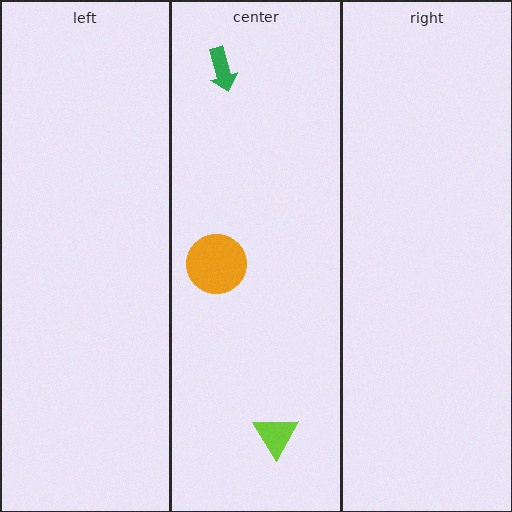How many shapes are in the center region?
3.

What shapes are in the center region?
The green arrow, the lime triangle, the orange circle.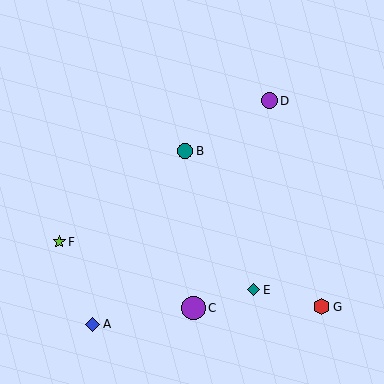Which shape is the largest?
The purple circle (labeled C) is the largest.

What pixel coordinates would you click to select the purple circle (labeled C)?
Click at (193, 308) to select the purple circle C.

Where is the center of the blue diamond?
The center of the blue diamond is at (92, 324).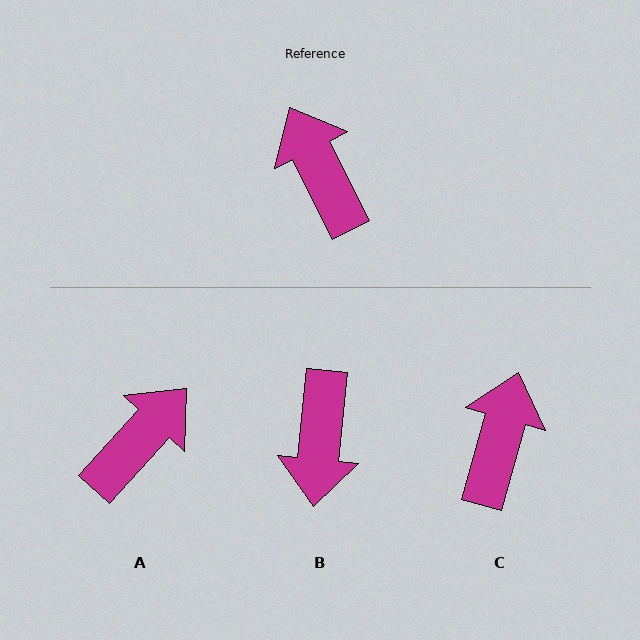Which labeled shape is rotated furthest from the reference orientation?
B, about 147 degrees away.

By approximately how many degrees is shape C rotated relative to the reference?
Approximately 42 degrees clockwise.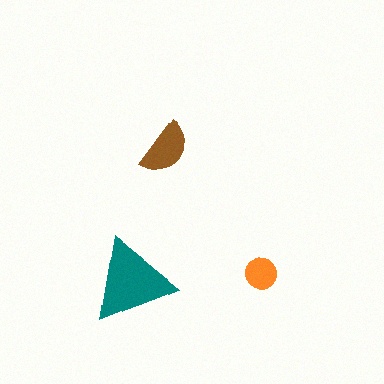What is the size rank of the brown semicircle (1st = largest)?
2nd.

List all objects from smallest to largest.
The orange circle, the brown semicircle, the teal triangle.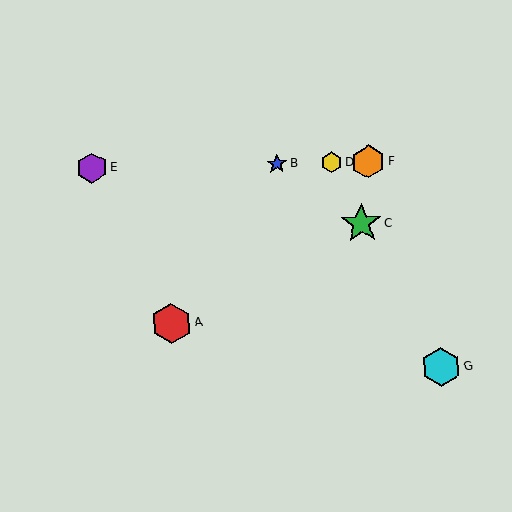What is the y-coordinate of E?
Object E is at y≈168.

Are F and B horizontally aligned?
Yes, both are at y≈162.